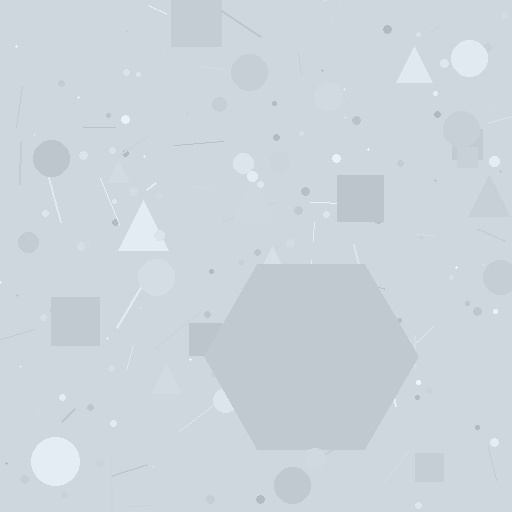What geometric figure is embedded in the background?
A hexagon is embedded in the background.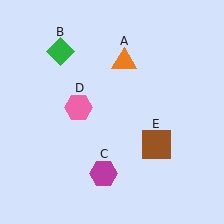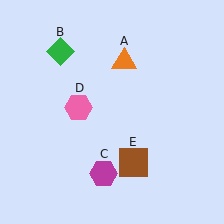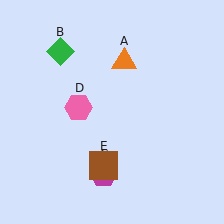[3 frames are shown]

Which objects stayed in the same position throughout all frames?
Orange triangle (object A) and green diamond (object B) and magenta hexagon (object C) and pink hexagon (object D) remained stationary.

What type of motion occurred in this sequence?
The brown square (object E) rotated clockwise around the center of the scene.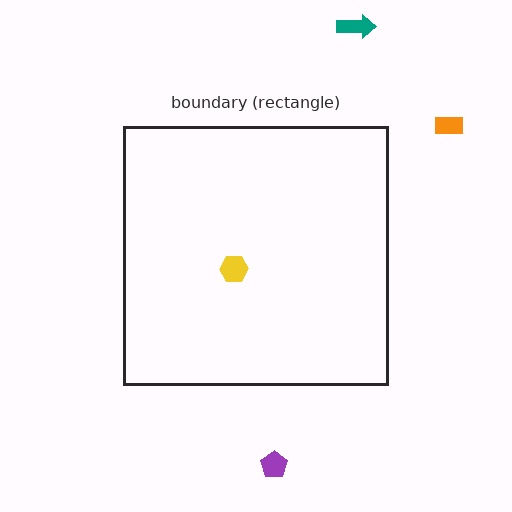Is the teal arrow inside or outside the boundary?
Outside.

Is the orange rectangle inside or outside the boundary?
Outside.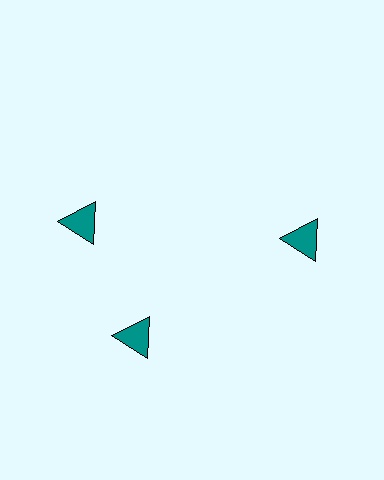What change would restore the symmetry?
The symmetry would be restored by rotating it back into even spacing with its neighbors so that all 3 triangles sit at equal angles and equal distance from the center.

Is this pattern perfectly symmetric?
No. The 3 teal triangles are arranged in a ring, but one element near the 11 o'clock position is rotated out of alignment along the ring, breaking the 3-fold rotational symmetry.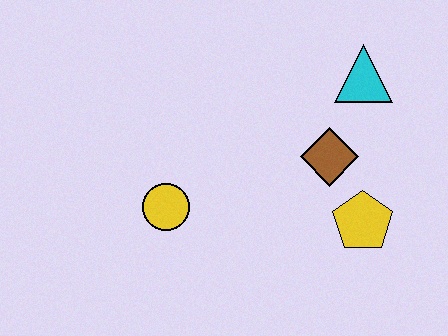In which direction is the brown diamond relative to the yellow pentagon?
The brown diamond is above the yellow pentagon.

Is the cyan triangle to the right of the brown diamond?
Yes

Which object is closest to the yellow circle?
The brown diamond is closest to the yellow circle.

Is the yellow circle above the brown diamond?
No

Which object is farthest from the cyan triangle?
The yellow circle is farthest from the cyan triangle.